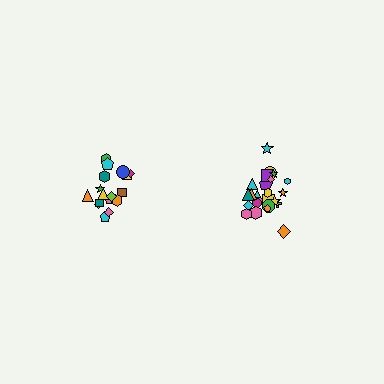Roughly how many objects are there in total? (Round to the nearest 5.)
Roughly 45 objects in total.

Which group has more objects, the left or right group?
The right group.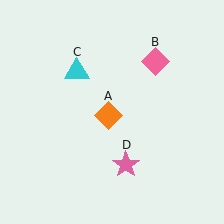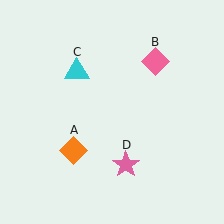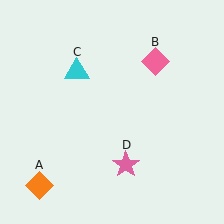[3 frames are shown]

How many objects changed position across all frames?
1 object changed position: orange diamond (object A).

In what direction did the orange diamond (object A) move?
The orange diamond (object A) moved down and to the left.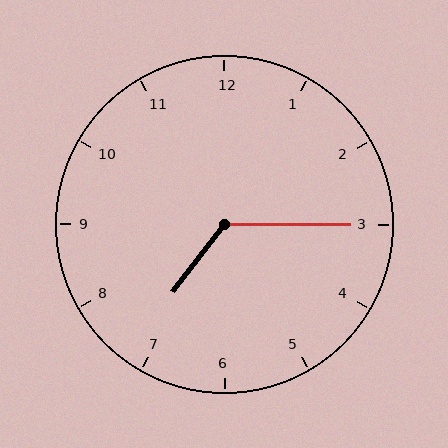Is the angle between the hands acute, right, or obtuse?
It is obtuse.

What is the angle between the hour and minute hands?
Approximately 128 degrees.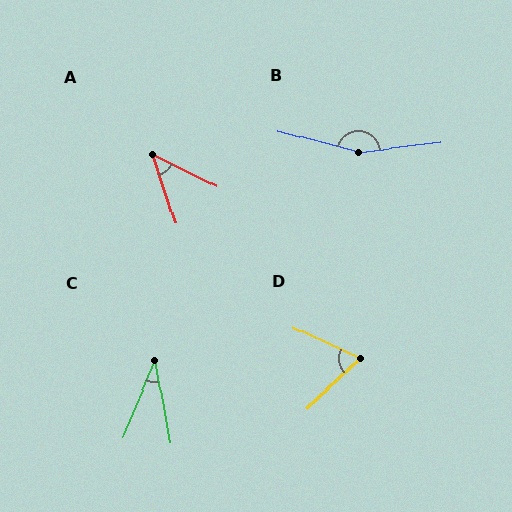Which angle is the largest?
B, at approximately 158 degrees.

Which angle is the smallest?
C, at approximately 33 degrees.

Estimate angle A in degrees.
Approximately 45 degrees.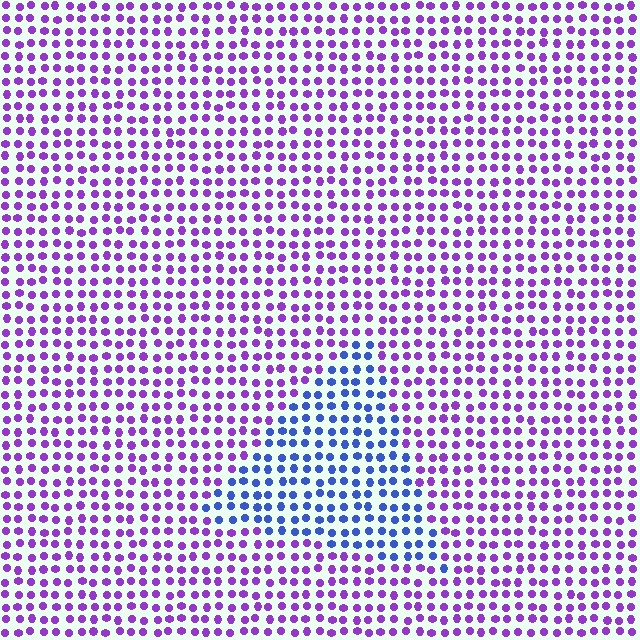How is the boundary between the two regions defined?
The boundary is defined purely by a slight shift in hue (about 52 degrees). Spacing, size, and orientation are identical on both sides.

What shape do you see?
I see a triangle.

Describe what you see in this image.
The image is filled with small purple elements in a uniform arrangement. A triangle-shaped region is visible where the elements are tinted to a slightly different hue, forming a subtle color boundary.